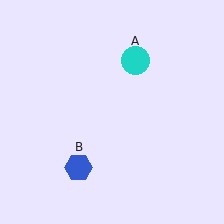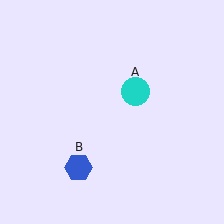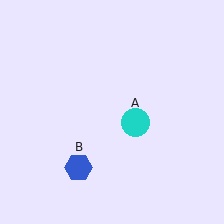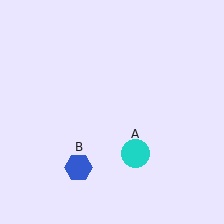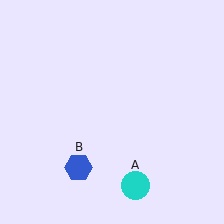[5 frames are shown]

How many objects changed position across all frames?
1 object changed position: cyan circle (object A).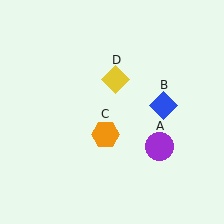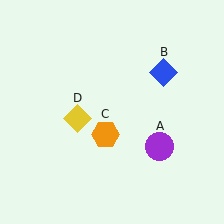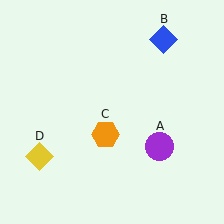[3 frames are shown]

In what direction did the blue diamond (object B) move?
The blue diamond (object B) moved up.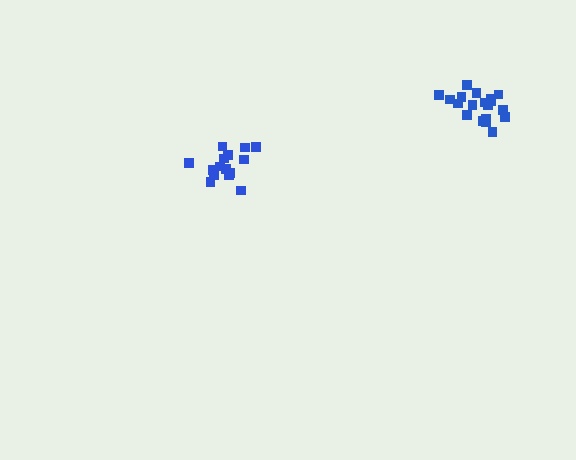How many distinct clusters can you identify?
There are 2 distinct clusters.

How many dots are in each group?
Group 1: 15 dots, Group 2: 19 dots (34 total).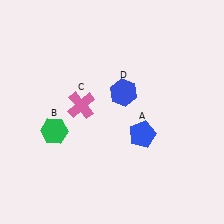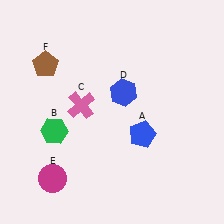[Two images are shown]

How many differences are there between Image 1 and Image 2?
There are 2 differences between the two images.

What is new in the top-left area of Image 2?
A brown pentagon (F) was added in the top-left area of Image 2.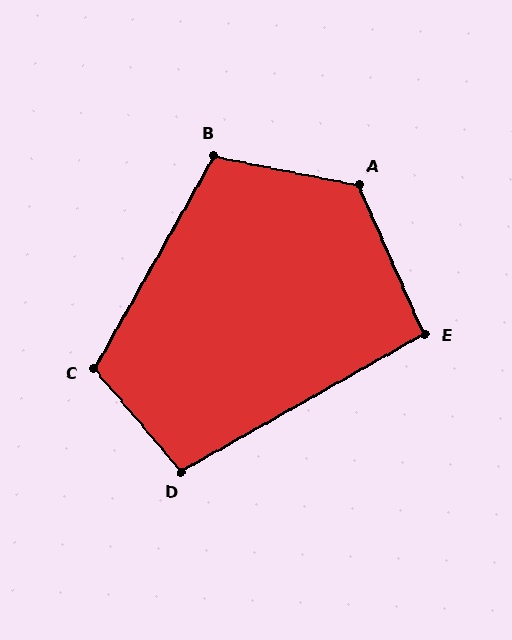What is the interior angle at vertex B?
Approximately 108 degrees (obtuse).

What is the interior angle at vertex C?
Approximately 110 degrees (obtuse).